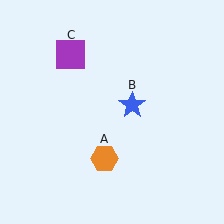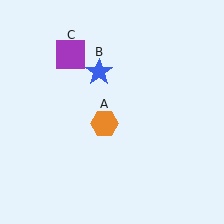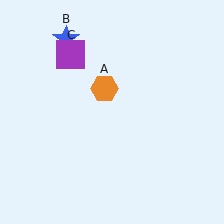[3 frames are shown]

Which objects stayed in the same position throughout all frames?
Purple square (object C) remained stationary.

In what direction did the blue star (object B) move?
The blue star (object B) moved up and to the left.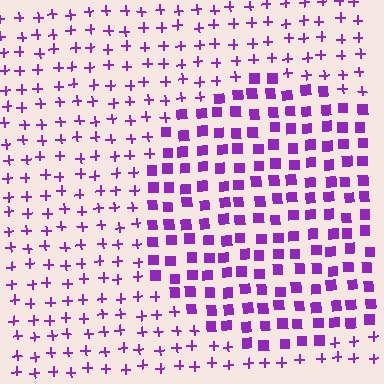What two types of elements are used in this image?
The image uses squares inside the circle region and plus signs outside it.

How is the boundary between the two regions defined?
The boundary is defined by a change in element shape: squares inside vs. plus signs outside. All elements share the same color and spacing.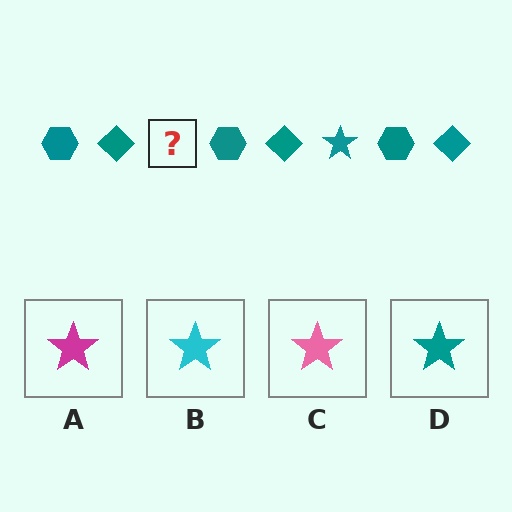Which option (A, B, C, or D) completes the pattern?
D.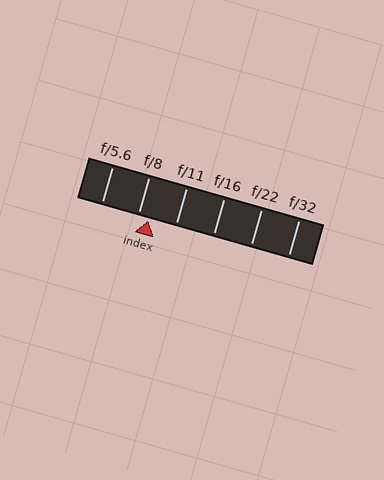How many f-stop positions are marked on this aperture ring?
There are 6 f-stop positions marked.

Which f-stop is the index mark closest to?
The index mark is closest to f/8.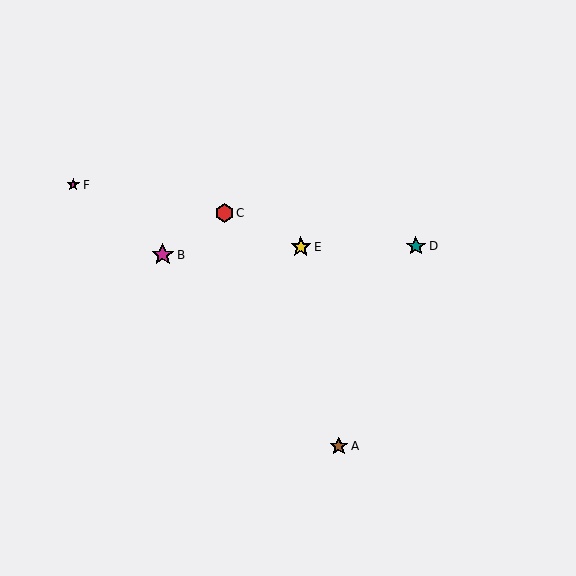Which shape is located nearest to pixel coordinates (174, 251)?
The magenta star (labeled B) at (163, 255) is nearest to that location.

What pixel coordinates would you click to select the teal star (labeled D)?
Click at (416, 246) to select the teal star D.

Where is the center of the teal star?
The center of the teal star is at (416, 246).